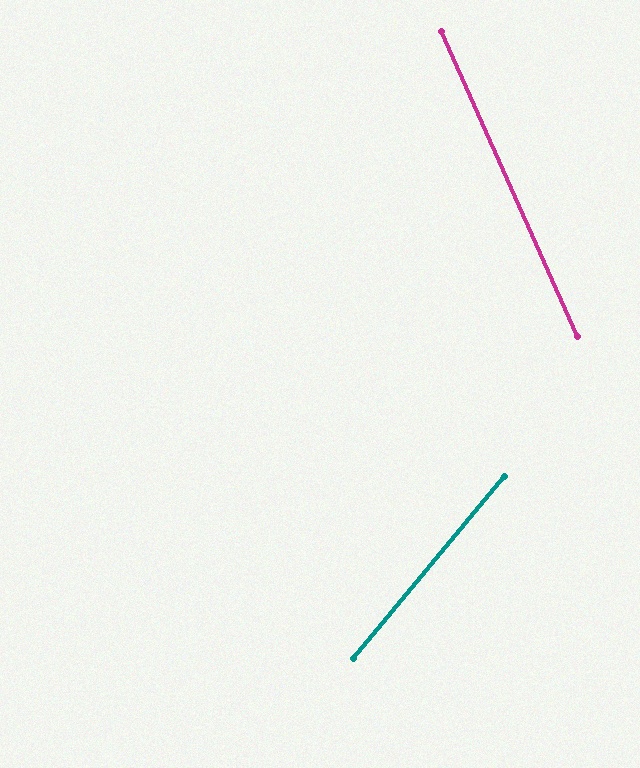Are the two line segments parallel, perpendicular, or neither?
Neither parallel nor perpendicular — they differ by about 64°.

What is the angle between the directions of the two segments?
Approximately 64 degrees.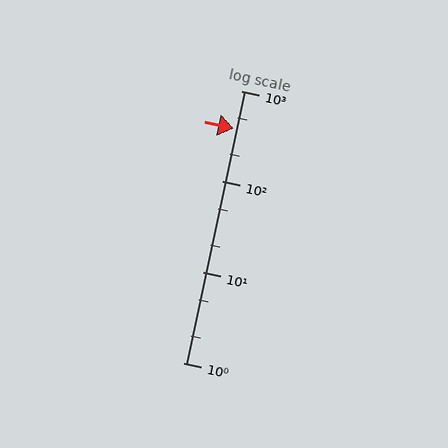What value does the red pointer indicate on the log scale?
The pointer indicates approximately 380.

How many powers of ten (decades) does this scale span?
The scale spans 3 decades, from 1 to 1000.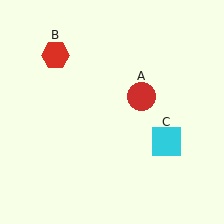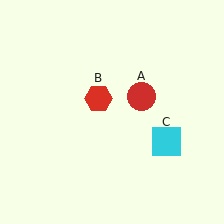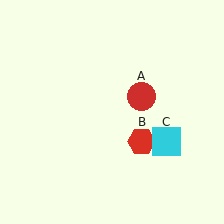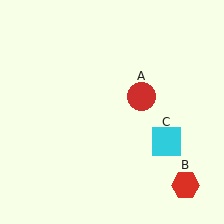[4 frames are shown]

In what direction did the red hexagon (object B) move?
The red hexagon (object B) moved down and to the right.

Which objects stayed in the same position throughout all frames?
Red circle (object A) and cyan square (object C) remained stationary.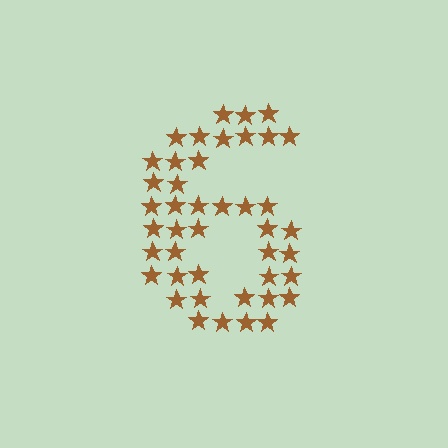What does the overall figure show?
The overall figure shows the digit 6.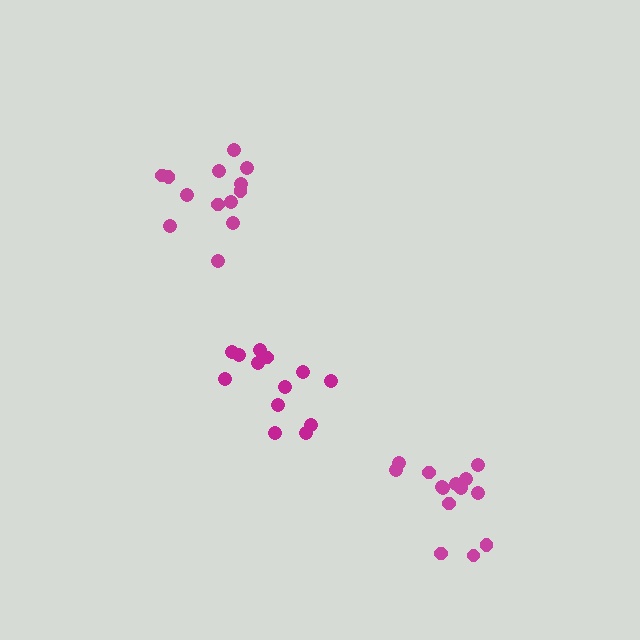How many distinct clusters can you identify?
There are 3 distinct clusters.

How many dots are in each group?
Group 1: 13 dots, Group 2: 13 dots, Group 3: 14 dots (40 total).